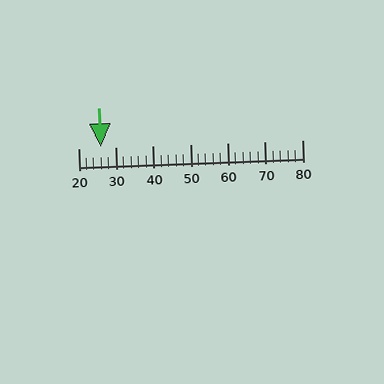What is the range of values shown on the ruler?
The ruler shows values from 20 to 80.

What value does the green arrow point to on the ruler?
The green arrow points to approximately 26.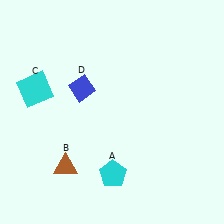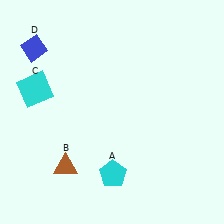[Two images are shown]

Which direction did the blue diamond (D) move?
The blue diamond (D) moved left.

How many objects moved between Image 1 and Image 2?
1 object moved between the two images.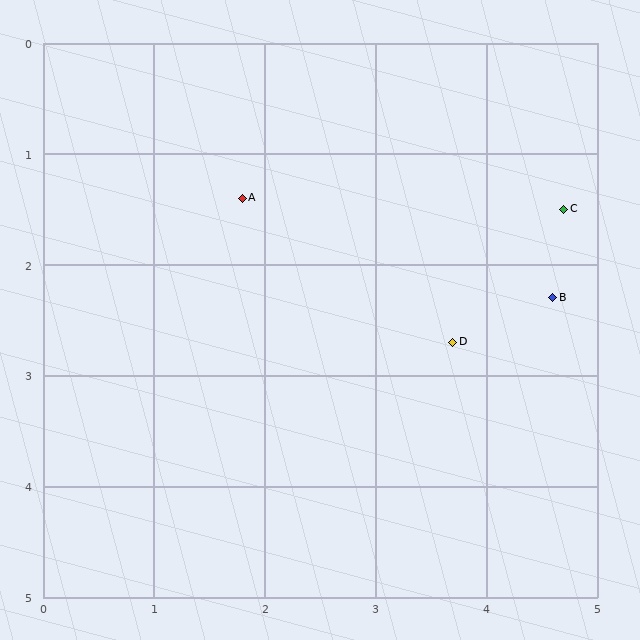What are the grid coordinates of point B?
Point B is at approximately (4.6, 2.3).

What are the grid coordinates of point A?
Point A is at approximately (1.8, 1.4).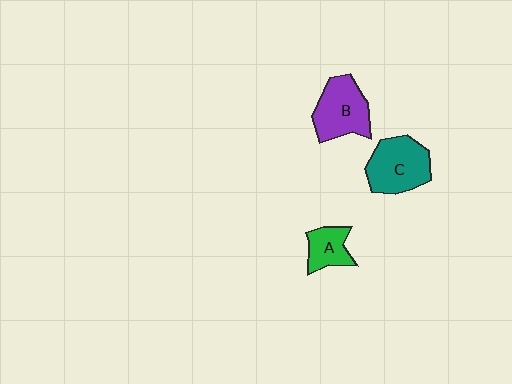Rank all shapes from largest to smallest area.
From largest to smallest: C (teal), B (purple), A (green).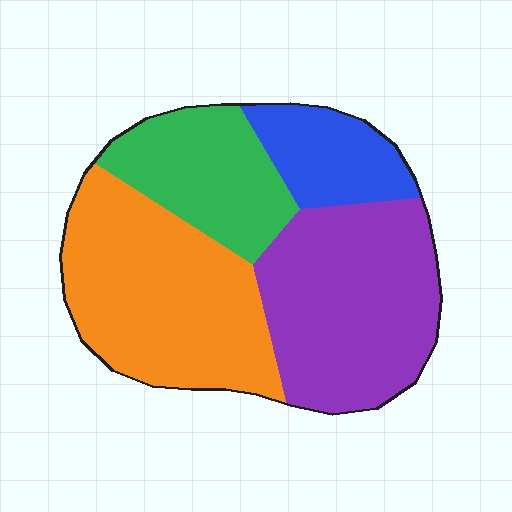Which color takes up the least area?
Blue, at roughly 15%.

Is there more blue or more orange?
Orange.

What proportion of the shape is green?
Green takes up between a sixth and a third of the shape.